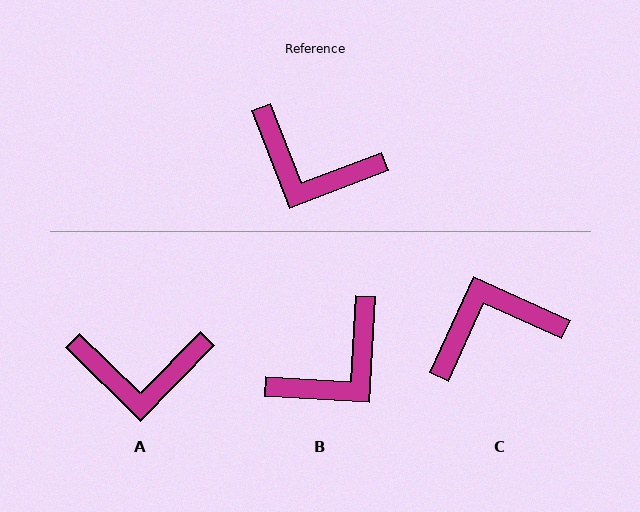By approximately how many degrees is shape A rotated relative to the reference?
Approximately 25 degrees counter-clockwise.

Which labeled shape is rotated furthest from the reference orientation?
C, about 136 degrees away.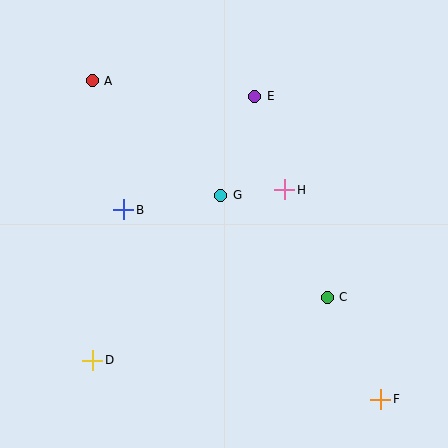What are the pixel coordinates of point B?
Point B is at (124, 210).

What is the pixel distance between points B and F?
The distance between B and F is 319 pixels.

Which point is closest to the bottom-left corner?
Point D is closest to the bottom-left corner.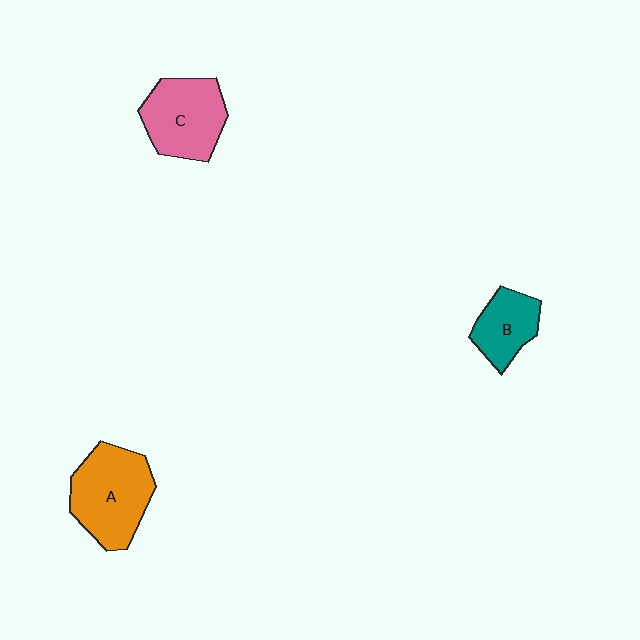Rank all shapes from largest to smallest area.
From largest to smallest: A (orange), C (pink), B (teal).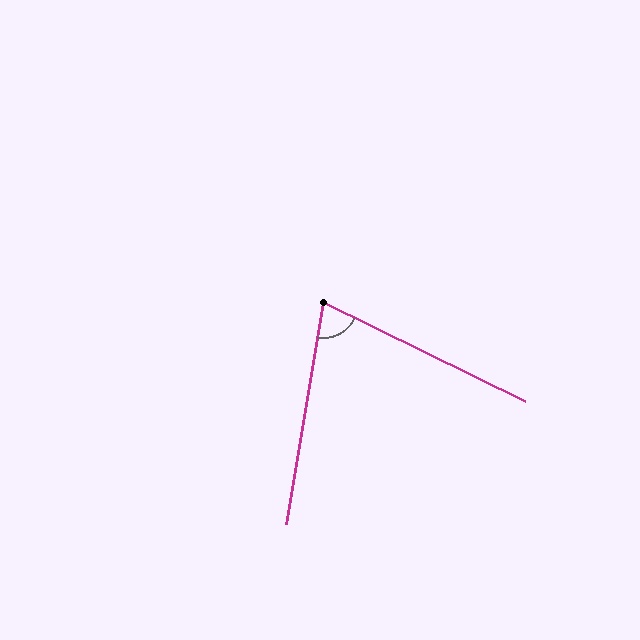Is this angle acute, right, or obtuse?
It is acute.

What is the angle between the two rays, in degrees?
Approximately 73 degrees.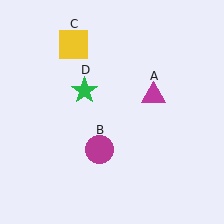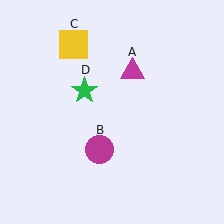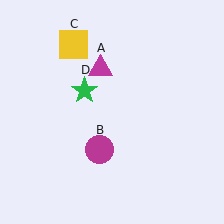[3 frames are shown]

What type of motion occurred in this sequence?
The magenta triangle (object A) rotated counterclockwise around the center of the scene.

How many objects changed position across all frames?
1 object changed position: magenta triangle (object A).